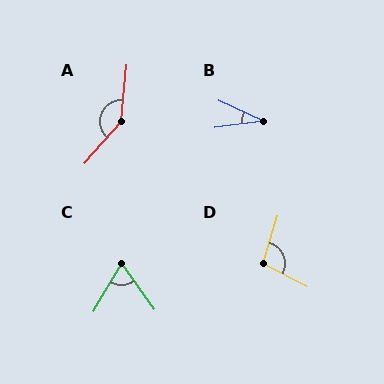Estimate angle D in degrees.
Approximately 101 degrees.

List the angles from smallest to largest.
B (32°), C (66°), D (101°), A (144°).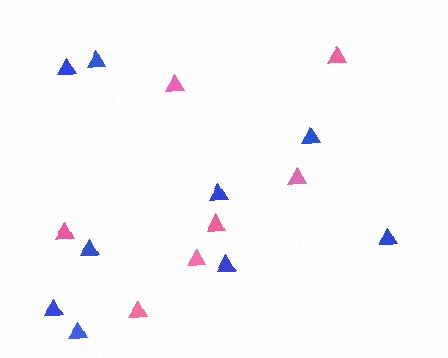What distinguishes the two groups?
There are 2 groups: one group of blue triangles (9) and one group of pink triangles (7).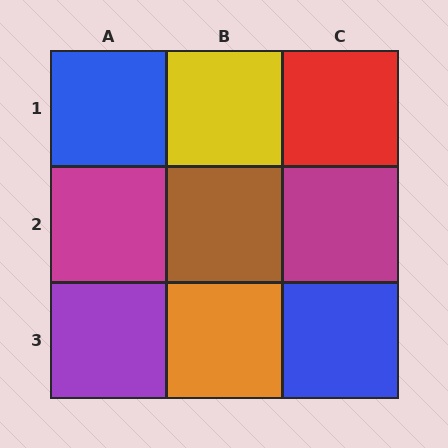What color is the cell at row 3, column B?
Orange.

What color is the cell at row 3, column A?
Purple.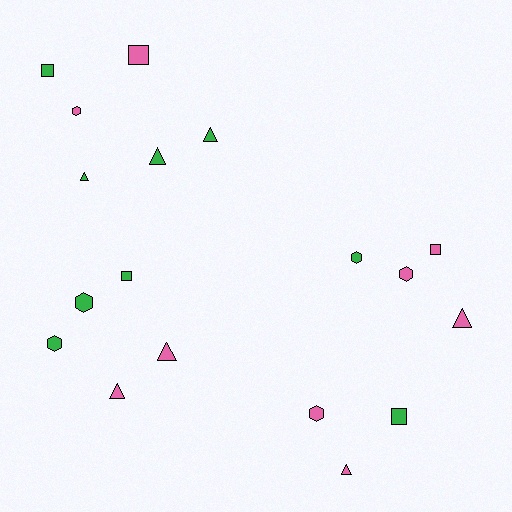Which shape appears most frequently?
Triangle, with 7 objects.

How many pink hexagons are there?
There are 3 pink hexagons.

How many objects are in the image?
There are 18 objects.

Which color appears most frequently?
Pink, with 9 objects.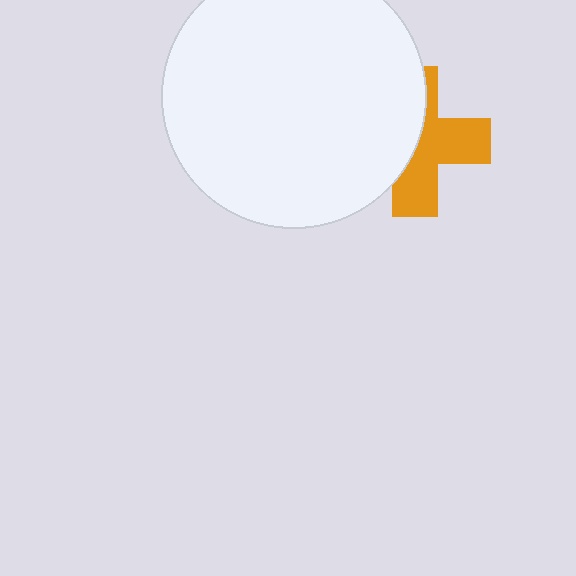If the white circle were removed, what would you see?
You would see the complete orange cross.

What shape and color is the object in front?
The object in front is a white circle.